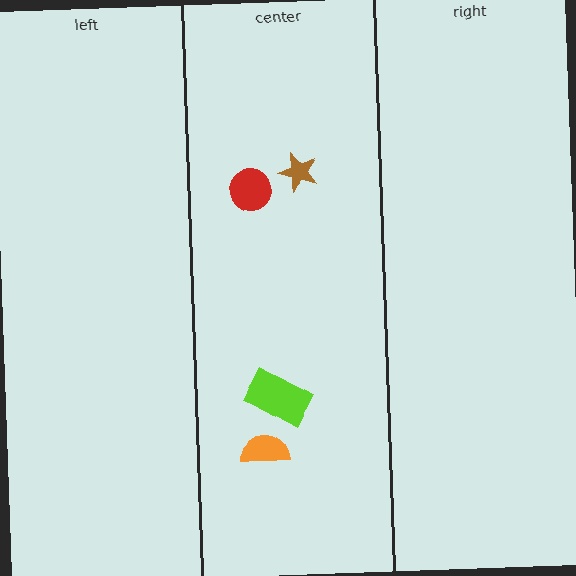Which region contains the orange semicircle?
The center region.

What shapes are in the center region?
The brown star, the orange semicircle, the lime rectangle, the red circle.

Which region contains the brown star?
The center region.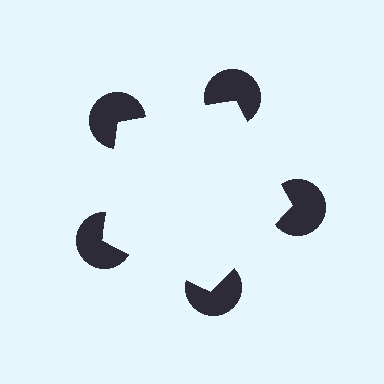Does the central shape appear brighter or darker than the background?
It typically appears slightly brighter than the background, even though no actual brightness change is drawn.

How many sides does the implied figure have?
5 sides.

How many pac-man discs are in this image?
There are 5 — one at each vertex of the illusory pentagon.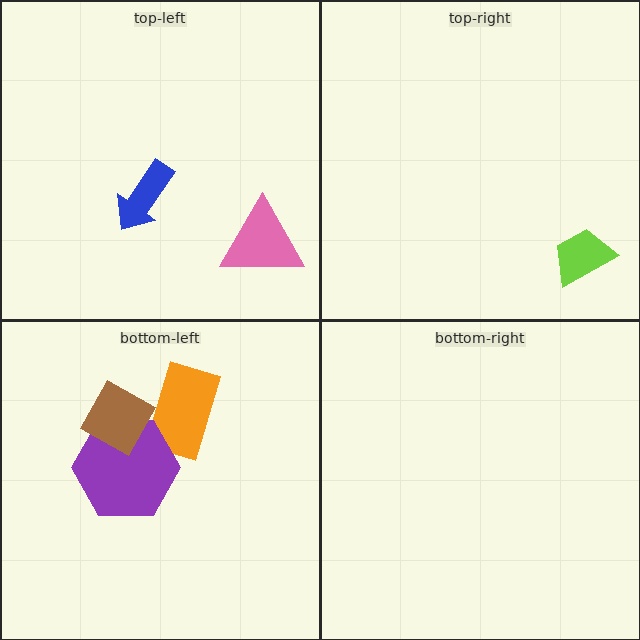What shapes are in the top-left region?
The blue arrow, the pink triangle.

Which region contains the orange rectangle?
The bottom-left region.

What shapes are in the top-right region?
The lime trapezoid.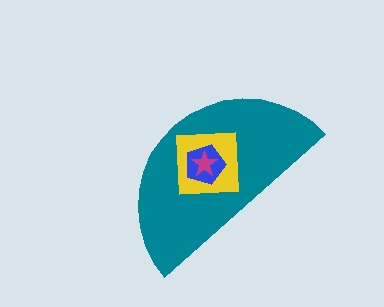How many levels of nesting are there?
4.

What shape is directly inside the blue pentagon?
The magenta star.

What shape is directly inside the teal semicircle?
The yellow square.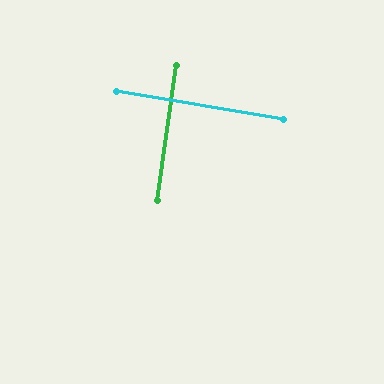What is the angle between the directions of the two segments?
Approximately 88 degrees.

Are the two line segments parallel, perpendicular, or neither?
Perpendicular — they meet at approximately 88°.